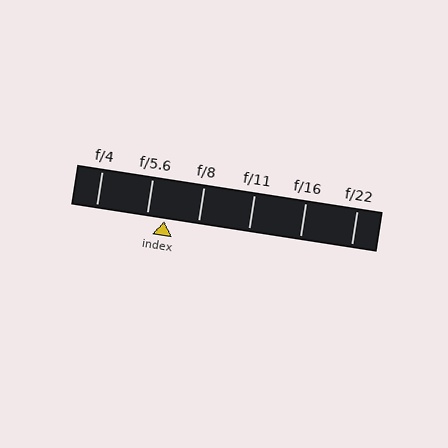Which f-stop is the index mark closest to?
The index mark is closest to f/5.6.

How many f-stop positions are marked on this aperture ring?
There are 6 f-stop positions marked.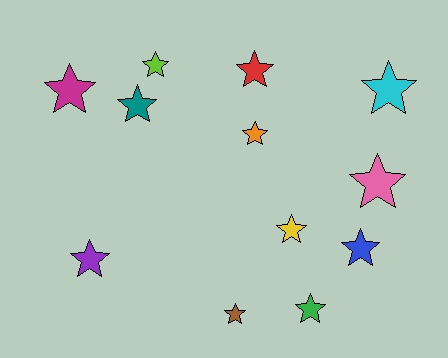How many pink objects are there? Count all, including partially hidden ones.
There is 1 pink object.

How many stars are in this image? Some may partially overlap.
There are 12 stars.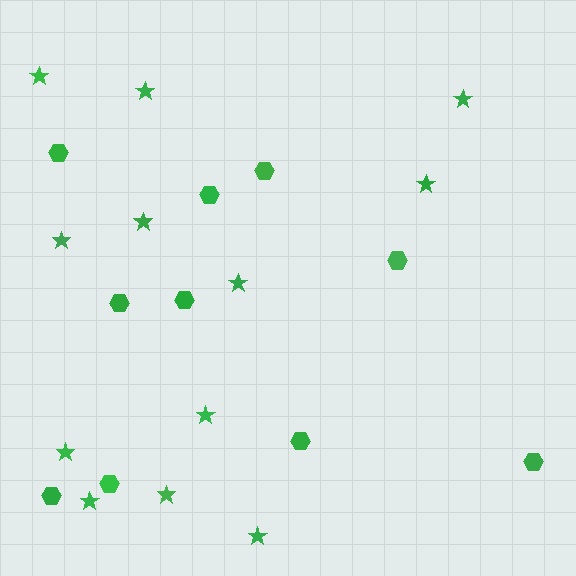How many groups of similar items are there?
There are 2 groups: one group of stars (12) and one group of hexagons (10).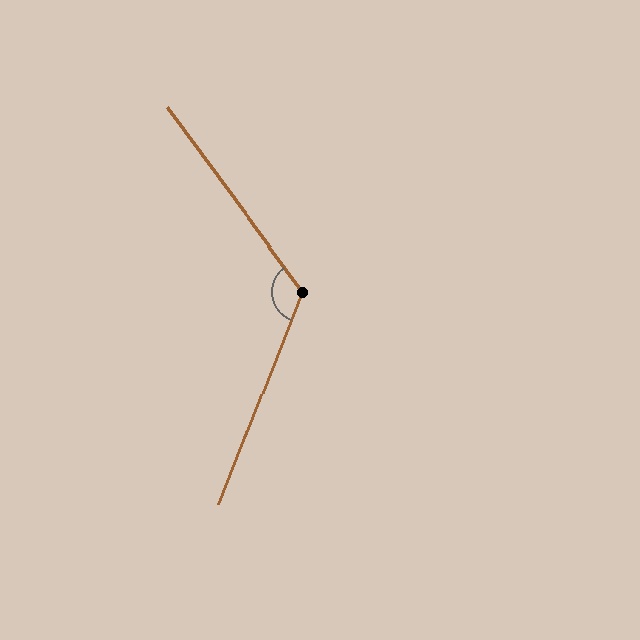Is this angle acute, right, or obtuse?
It is obtuse.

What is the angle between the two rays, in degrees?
Approximately 122 degrees.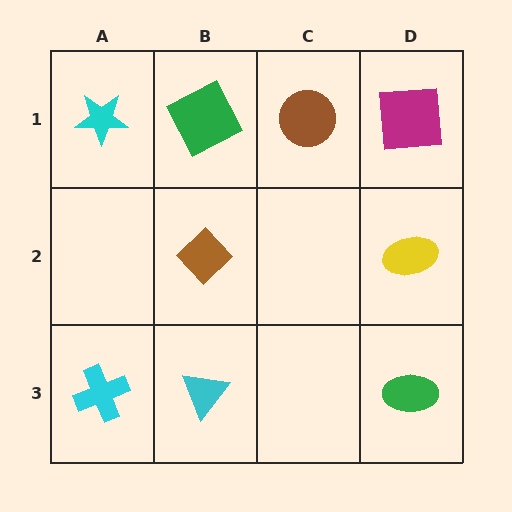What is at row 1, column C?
A brown circle.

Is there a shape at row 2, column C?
No, that cell is empty.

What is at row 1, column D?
A magenta square.